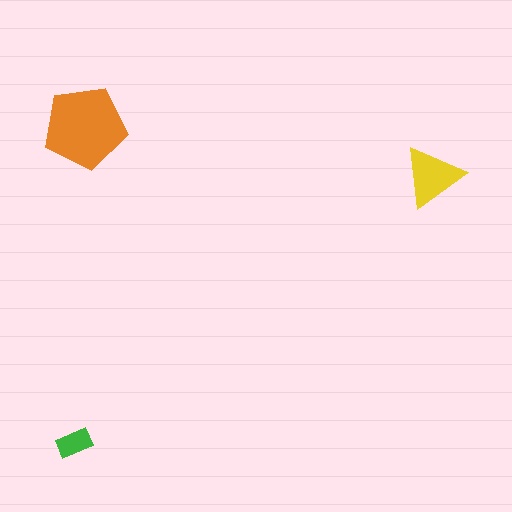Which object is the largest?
The orange pentagon.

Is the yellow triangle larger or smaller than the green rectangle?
Larger.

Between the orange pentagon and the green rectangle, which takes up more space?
The orange pentagon.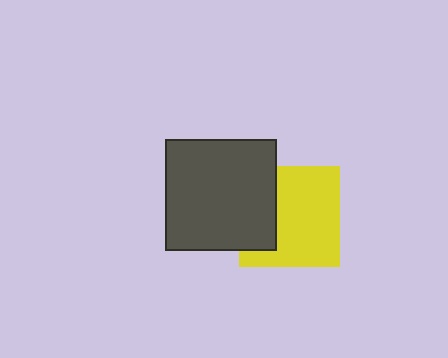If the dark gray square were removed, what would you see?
You would see the complete yellow square.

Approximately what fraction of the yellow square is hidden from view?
Roughly 32% of the yellow square is hidden behind the dark gray square.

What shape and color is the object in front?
The object in front is a dark gray square.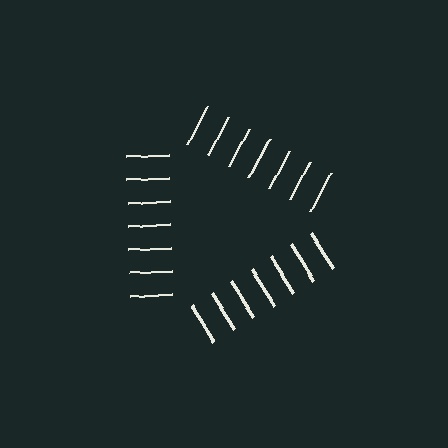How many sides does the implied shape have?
3 sides — the line-ends trace a triangle.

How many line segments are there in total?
21 — 7 along each of the 3 edges.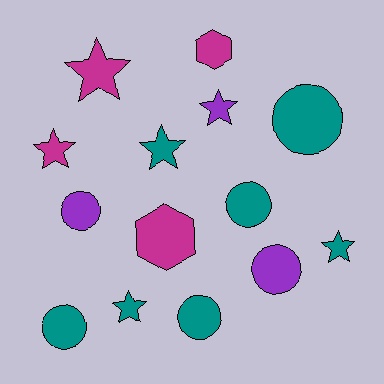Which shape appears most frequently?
Star, with 6 objects.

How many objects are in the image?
There are 14 objects.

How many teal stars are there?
There are 3 teal stars.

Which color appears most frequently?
Teal, with 7 objects.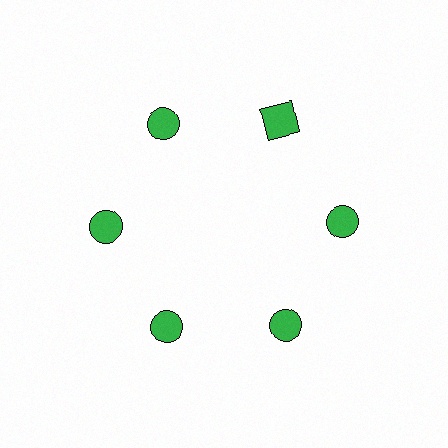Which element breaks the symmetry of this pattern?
The green square at roughly the 1 o'clock position breaks the symmetry. All other shapes are green circles.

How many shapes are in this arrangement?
There are 6 shapes arranged in a ring pattern.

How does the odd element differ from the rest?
It has a different shape: square instead of circle.